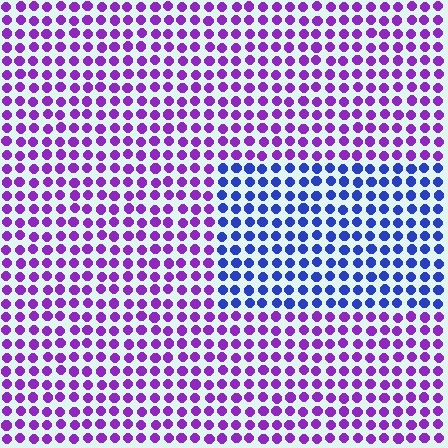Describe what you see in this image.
The image is filled with small purple elements in a uniform arrangement. A rectangle-shaped region is visible where the elements are tinted to a slightly different hue, forming a subtle color boundary.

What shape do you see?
I see a rectangle.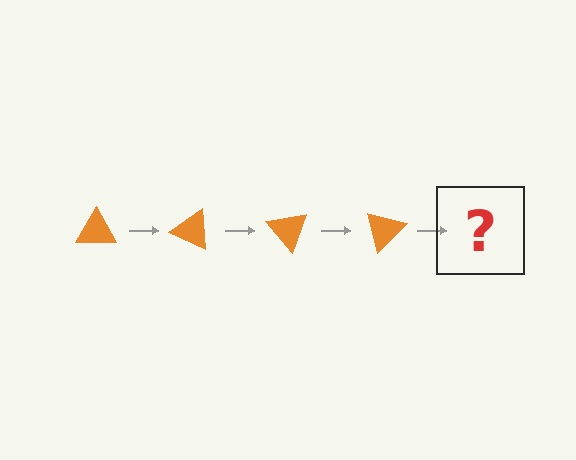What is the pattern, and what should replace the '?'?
The pattern is that the triangle rotates 25 degrees each step. The '?' should be an orange triangle rotated 100 degrees.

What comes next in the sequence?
The next element should be an orange triangle rotated 100 degrees.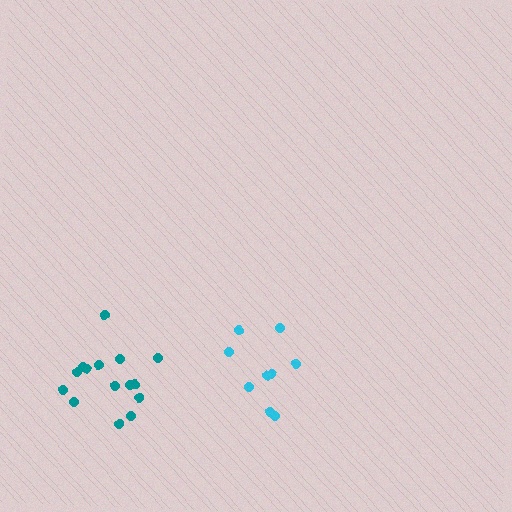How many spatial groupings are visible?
There are 2 spatial groupings.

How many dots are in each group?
Group 1: 15 dots, Group 2: 9 dots (24 total).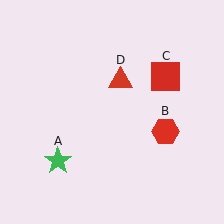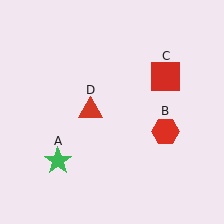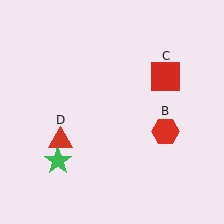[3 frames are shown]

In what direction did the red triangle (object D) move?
The red triangle (object D) moved down and to the left.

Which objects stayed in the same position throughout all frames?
Green star (object A) and red hexagon (object B) and red square (object C) remained stationary.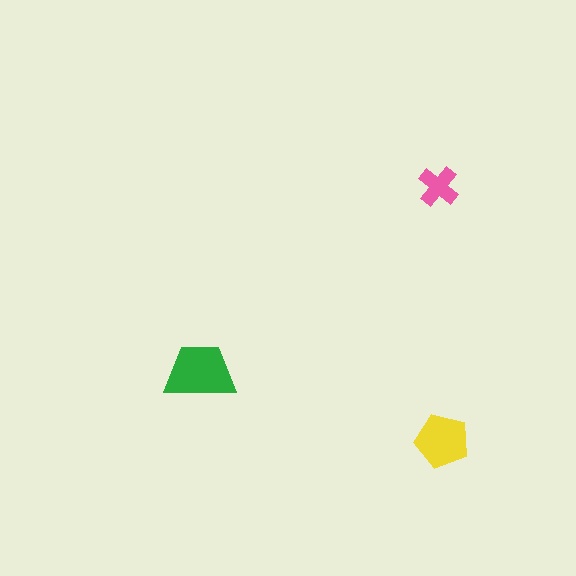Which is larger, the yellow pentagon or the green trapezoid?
The green trapezoid.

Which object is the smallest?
The pink cross.